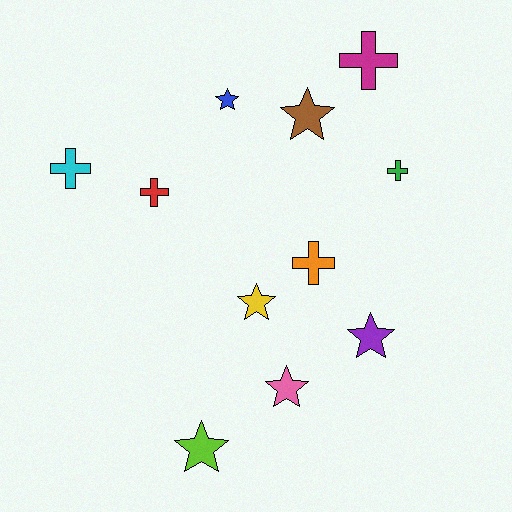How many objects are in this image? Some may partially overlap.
There are 11 objects.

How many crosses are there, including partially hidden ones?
There are 5 crosses.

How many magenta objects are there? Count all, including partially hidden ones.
There is 1 magenta object.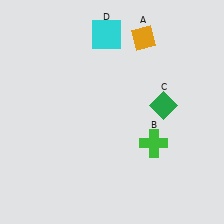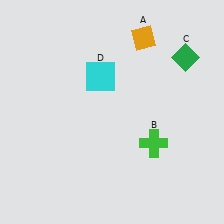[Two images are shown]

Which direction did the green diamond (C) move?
The green diamond (C) moved up.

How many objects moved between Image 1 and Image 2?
2 objects moved between the two images.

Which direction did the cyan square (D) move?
The cyan square (D) moved down.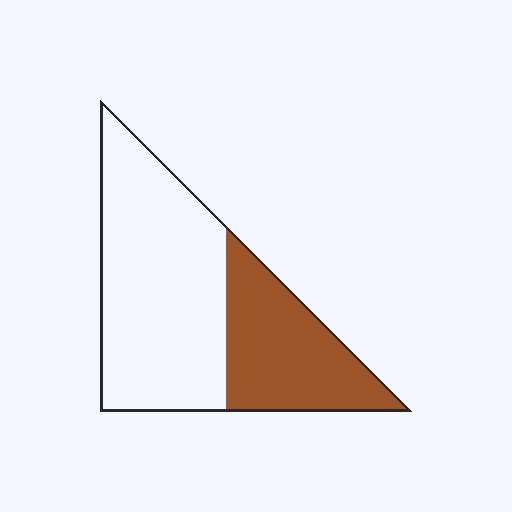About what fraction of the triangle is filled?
About three eighths (3/8).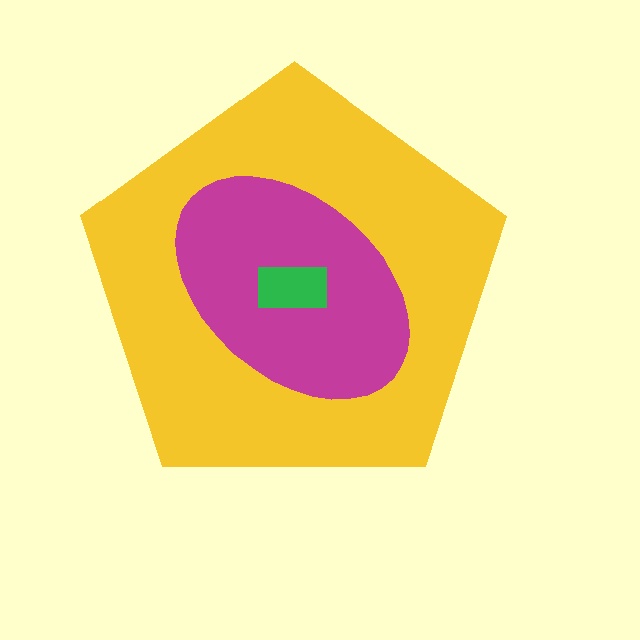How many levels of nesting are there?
3.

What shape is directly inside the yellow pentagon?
The magenta ellipse.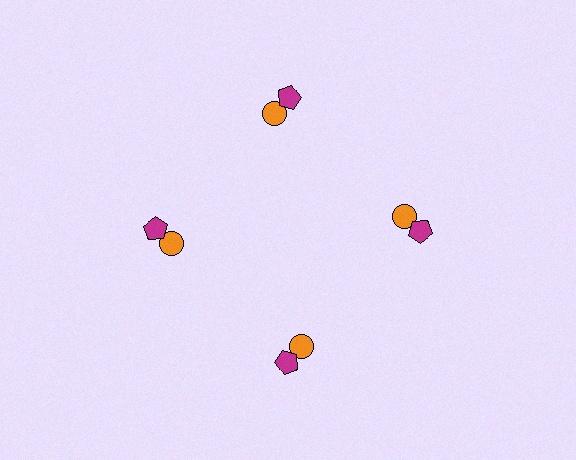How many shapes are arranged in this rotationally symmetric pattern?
There are 8 shapes, arranged in 4 groups of 2.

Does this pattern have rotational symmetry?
Yes, this pattern has 4-fold rotational symmetry. It looks the same after rotating 90 degrees around the center.